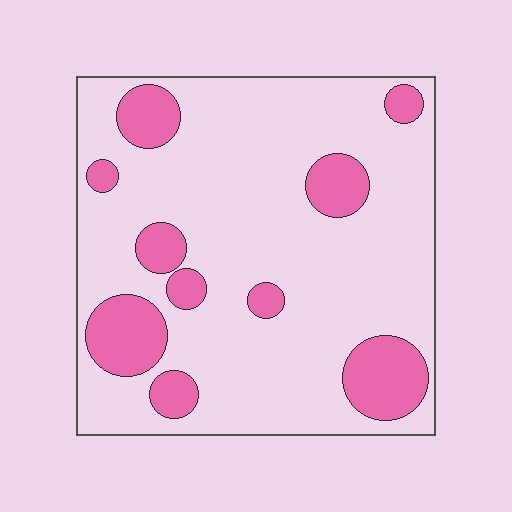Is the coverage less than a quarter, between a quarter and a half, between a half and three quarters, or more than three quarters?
Less than a quarter.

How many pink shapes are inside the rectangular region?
10.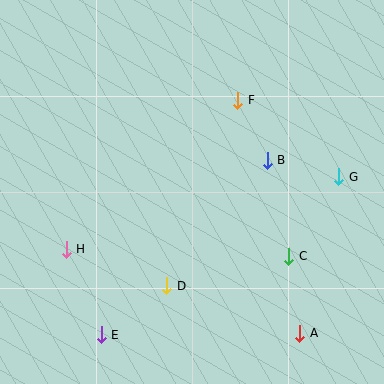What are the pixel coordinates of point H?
Point H is at (66, 249).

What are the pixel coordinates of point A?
Point A is at (300, 334).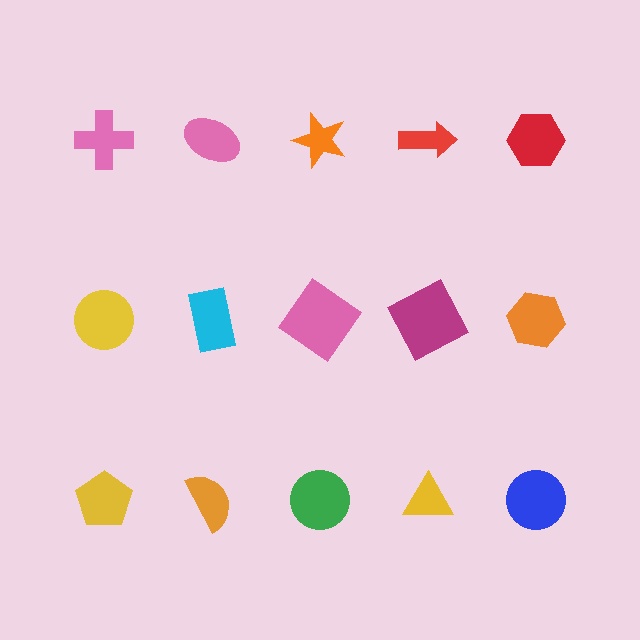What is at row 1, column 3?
An orange star.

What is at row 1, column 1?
A pink cross.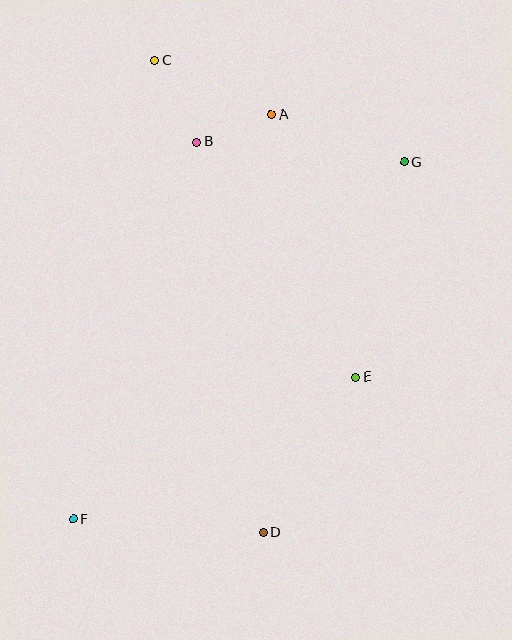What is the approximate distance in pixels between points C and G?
The distance between C and G is approximately 270 pixels.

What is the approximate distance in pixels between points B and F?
The distance between B and F is approximately 397 pixels.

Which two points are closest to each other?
Points A and B are closest to each other.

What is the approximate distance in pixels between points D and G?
The distance between D and G is approximately 397 pixels.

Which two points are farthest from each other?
Points F and G are farthest from each other.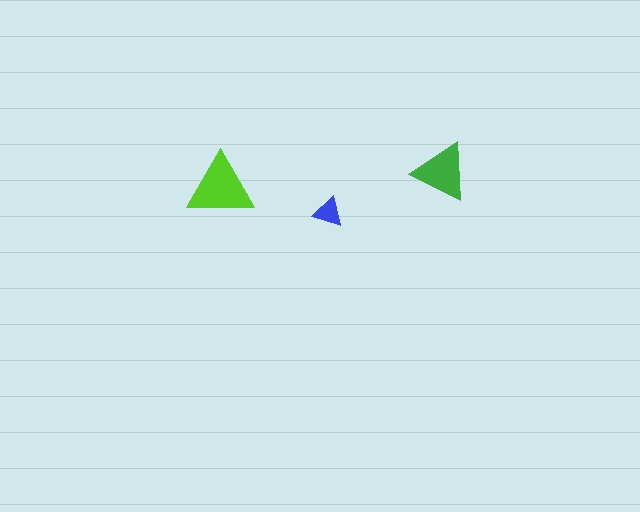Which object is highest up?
The green triangle is topmost.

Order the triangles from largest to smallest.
the lime one, the green one, the blue one.